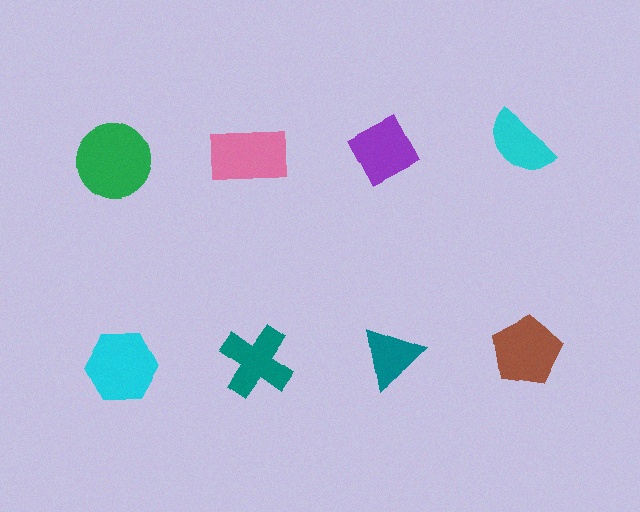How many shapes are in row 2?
4 shapes.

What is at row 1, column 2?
A pink rectangle.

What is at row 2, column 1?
A cyan hexagon.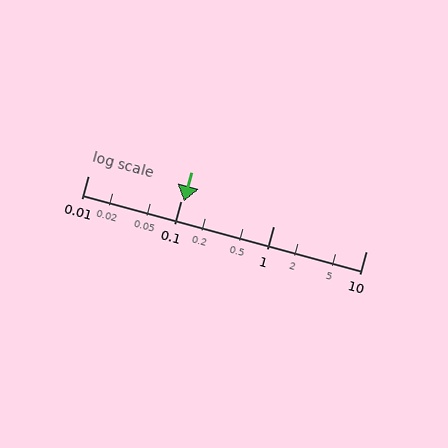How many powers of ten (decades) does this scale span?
The scale spans 3 decades, from 0.01 to 10.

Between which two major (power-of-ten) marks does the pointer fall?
The pointer is between 0.1 and 1.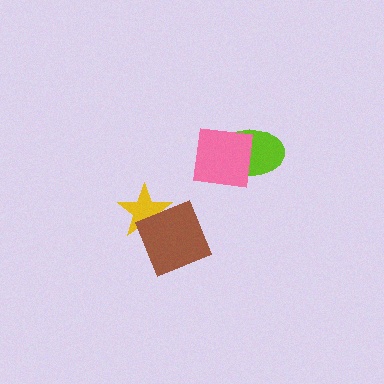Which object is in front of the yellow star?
The brown diamond is in front of the yellow star.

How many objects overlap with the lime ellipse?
1 object overlaps with the lime ellipse.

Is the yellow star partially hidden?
Yes, it is partially covered by another shape.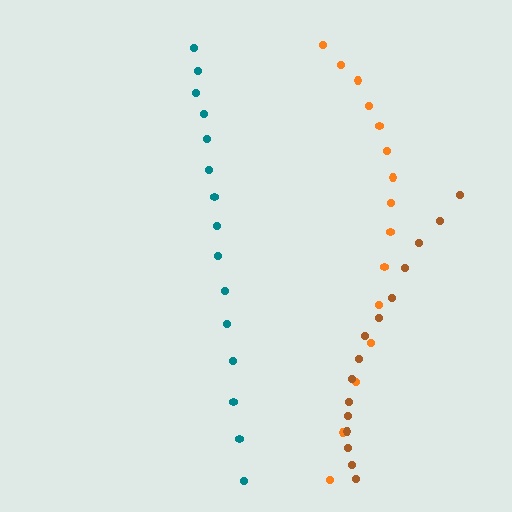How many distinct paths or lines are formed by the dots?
There are 3 distinct paths.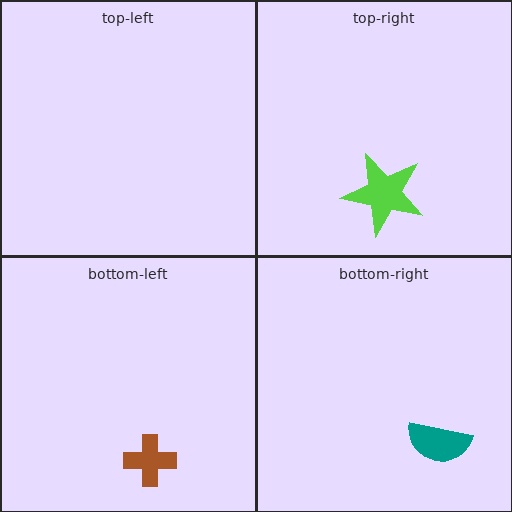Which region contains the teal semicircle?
The bottom-right region.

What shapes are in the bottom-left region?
The brown cross.